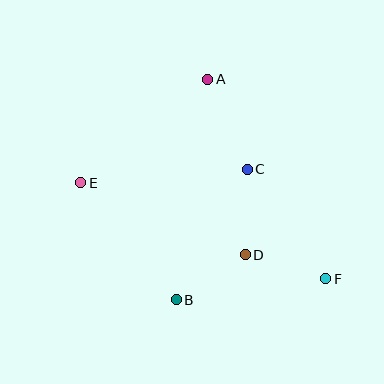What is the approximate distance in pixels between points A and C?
The distance between A and C is approximately 98 pixels.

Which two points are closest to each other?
Points B and D are closest to each other.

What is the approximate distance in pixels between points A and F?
The distance between A and F is approximately 232 pixels.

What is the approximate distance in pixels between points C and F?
The distance between C and F is approximately 135 pixels.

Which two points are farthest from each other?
Points E and F are farthest from each other.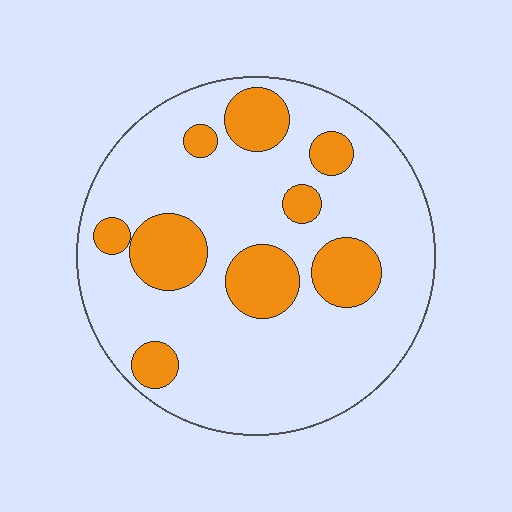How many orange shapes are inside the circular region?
9.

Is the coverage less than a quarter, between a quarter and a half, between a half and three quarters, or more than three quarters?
Less than a quarter.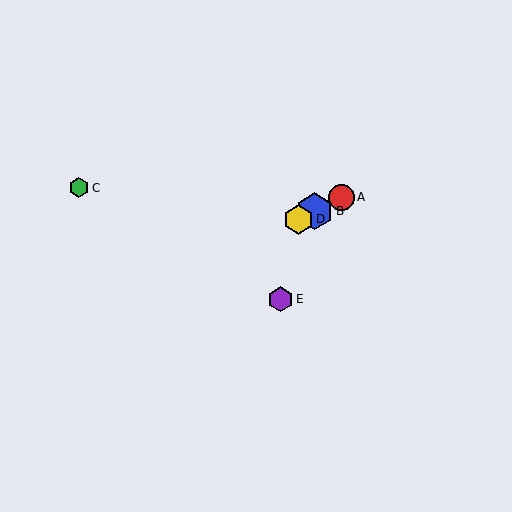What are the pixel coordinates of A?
Object A is at (341, 197).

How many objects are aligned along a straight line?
3 objects (A, B, D) are aligned along a straight line.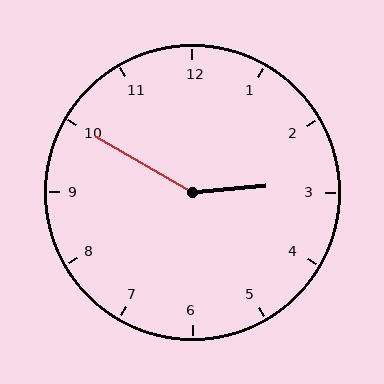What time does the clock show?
2:50.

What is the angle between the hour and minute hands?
Approximately 145 degrees.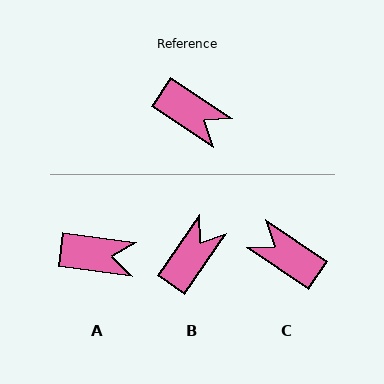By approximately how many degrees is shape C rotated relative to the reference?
Approximately 179 degrees counter-clockwise.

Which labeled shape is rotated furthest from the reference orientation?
C, about 179 degrees away.